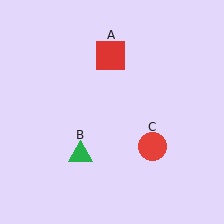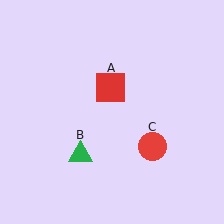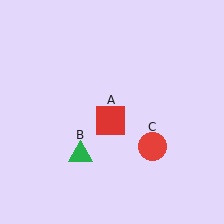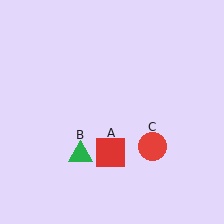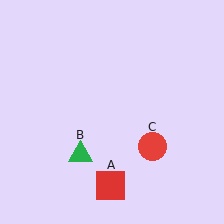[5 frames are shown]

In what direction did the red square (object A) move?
The red square (object A) moved down.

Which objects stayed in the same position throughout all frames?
Green triangle (object B) and red circle (object C) remained stationary.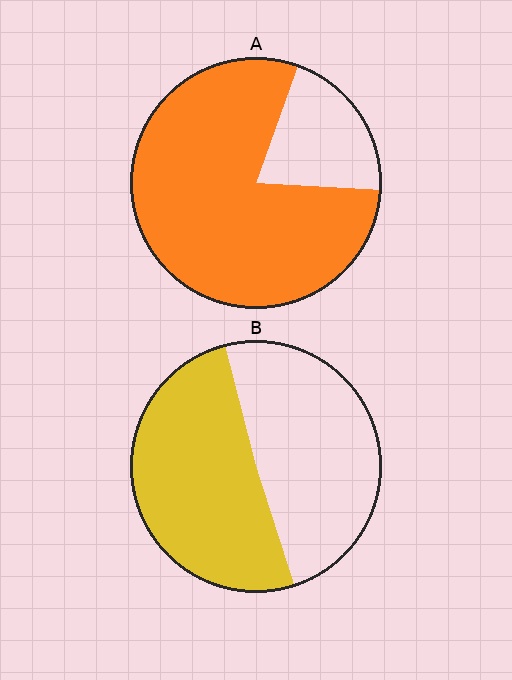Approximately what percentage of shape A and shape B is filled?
A is approximately 80% and B is approximately 50%.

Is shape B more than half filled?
Roughly half.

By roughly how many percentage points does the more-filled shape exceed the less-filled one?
By roughly 30 percentage points (A over B).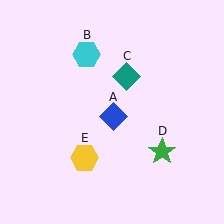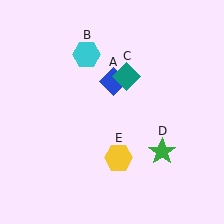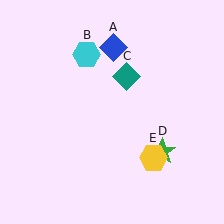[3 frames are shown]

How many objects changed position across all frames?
2 objects changed position: blue diamond (object A), yellow hexagon (object E).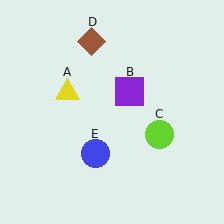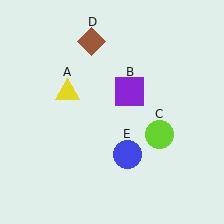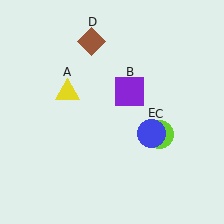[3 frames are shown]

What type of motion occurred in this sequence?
The blue circle (object E) rotated counterclockwise around the center of the scene.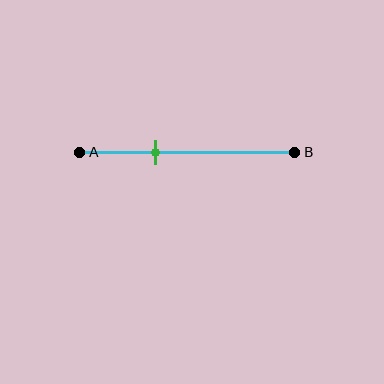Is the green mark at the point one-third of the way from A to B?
Yes, the mark is approximately at the one-third point.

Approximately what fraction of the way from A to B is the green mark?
The green mark is approximately 35% of the way from A to B.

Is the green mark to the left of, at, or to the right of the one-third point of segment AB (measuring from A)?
The green mark is approximately at the one-third point of segment AB.